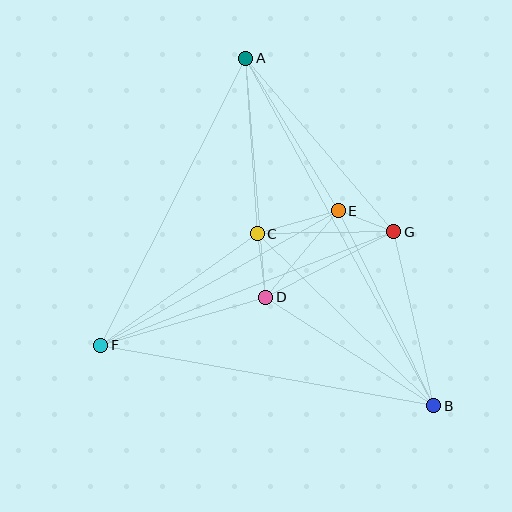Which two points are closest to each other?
Points E and G are closest to each other.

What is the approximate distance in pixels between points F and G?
The distance between F and G is approximately 314 pixels.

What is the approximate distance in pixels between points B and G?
The distance between B and G is approximately 178 pixels.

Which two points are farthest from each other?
Points A and B are farthest from each other.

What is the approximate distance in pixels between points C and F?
The distance between C and F is approximately 192 pixels.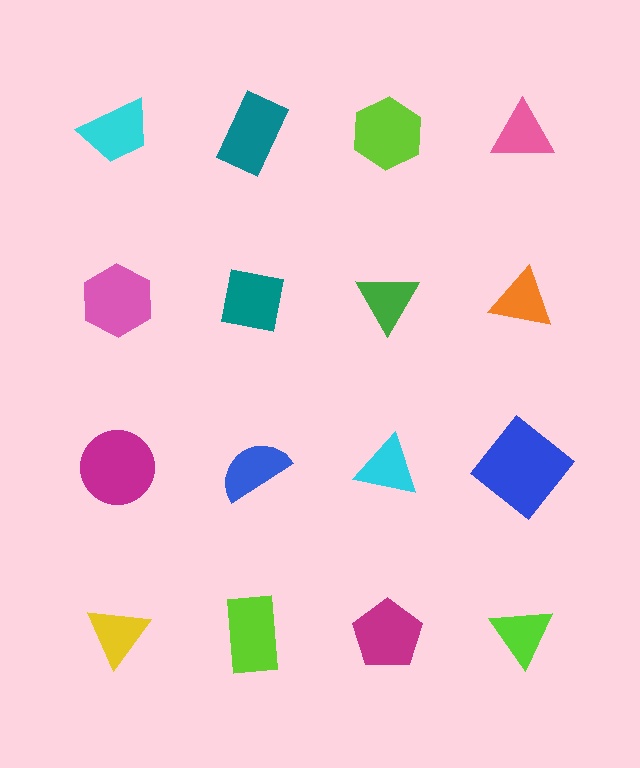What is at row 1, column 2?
A teal rectangle.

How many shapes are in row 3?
4 shapes.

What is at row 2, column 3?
A green triangle.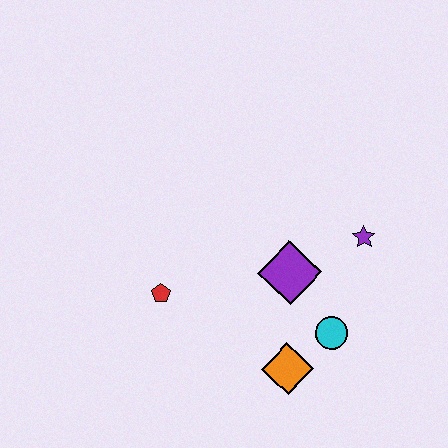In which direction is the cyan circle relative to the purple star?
The cyan circle is below the purple star.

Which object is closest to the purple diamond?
The cyan circle is closest to the purple diamond.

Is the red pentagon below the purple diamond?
Yes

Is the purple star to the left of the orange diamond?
No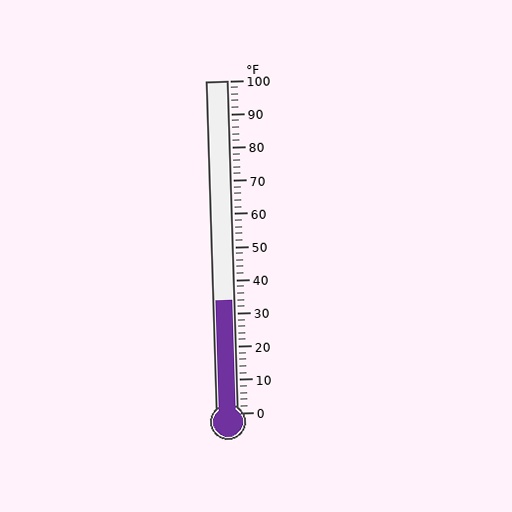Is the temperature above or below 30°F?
The temperature is above 30°F.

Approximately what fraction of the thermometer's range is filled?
The thermometer is filled to approximately 35% of its range.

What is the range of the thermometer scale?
The thermometer scale ranges from 0°F to 100°F.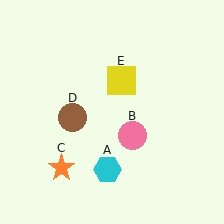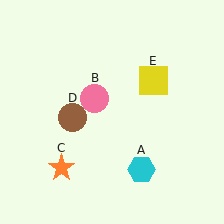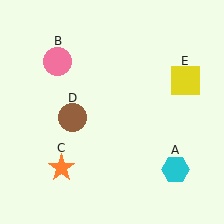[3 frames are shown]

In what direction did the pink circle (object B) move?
The pink circle (object B) moved up and to the left.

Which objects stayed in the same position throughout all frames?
Orange star (object C) and brown circle (object D) remained stationary.